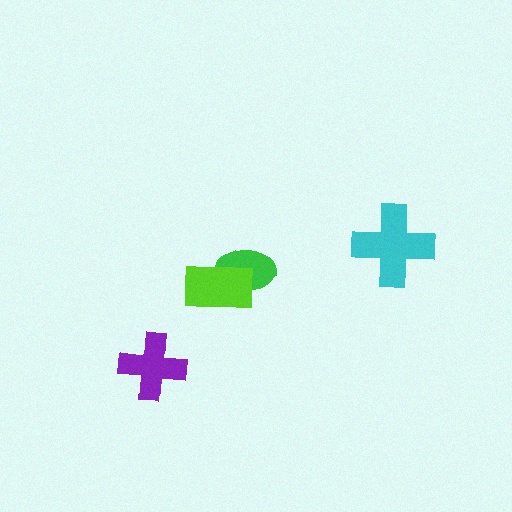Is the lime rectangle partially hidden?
No, no other shape covers it.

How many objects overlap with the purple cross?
0 objects overlap with the purple cross.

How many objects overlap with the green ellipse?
1 object overlaps with the green ellipse.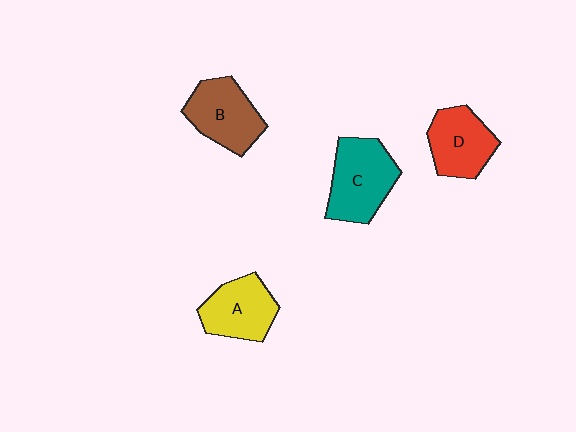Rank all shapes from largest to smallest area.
From largest to smallest: C (teal), B (brown), A (yellow), D (red).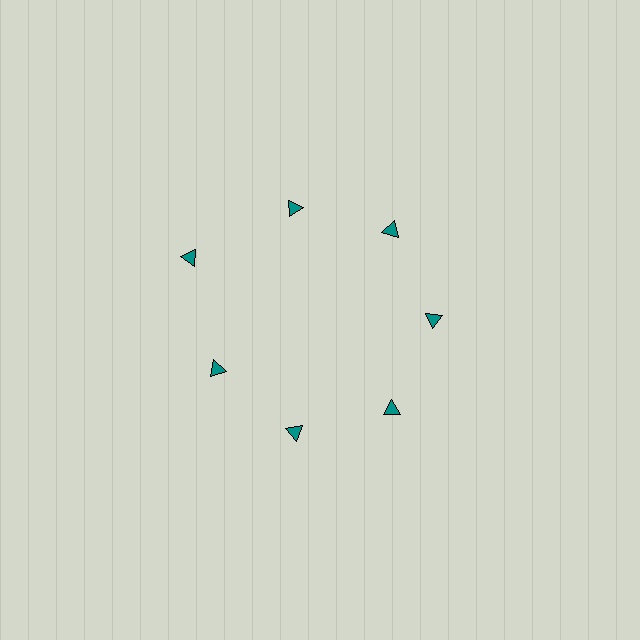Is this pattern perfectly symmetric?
No. The 7 teal triangles are arranged in a ring, but one element near the 10 o'clock position is pushed outward from the center, breaking the 7-fold rotational symmetry.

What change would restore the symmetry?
The symmetry would be restored by moving it inward, back onto the ring so that all 7 triangles sit at equal angles and equal distance from the center.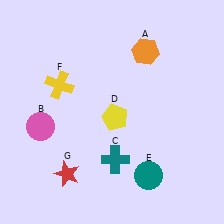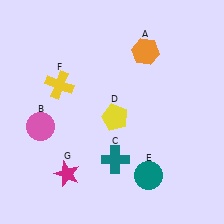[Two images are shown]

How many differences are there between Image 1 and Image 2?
There is 1 difference between the two images.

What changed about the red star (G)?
In Image 1, G is red. In Image 2, it changed to magenta.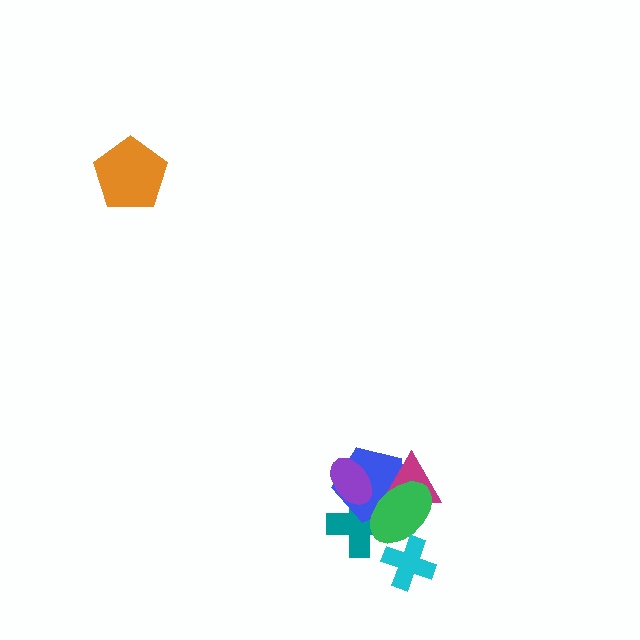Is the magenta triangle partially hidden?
Yes, it is partially covered by another shape.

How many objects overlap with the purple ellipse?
2 objects overlap with the purple ellipse.